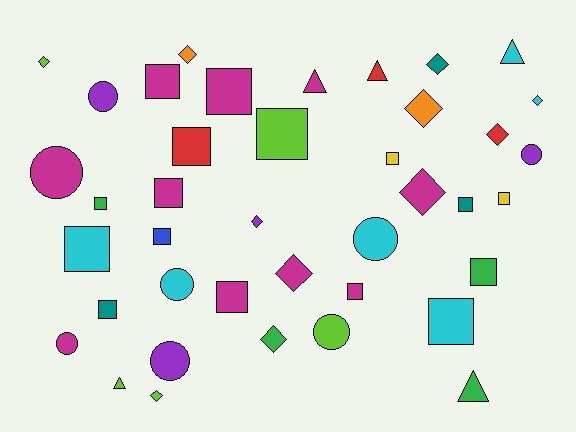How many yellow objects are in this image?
There are 2 yellow objects.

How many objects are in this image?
There are 40 objects.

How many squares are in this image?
There are 16 squares.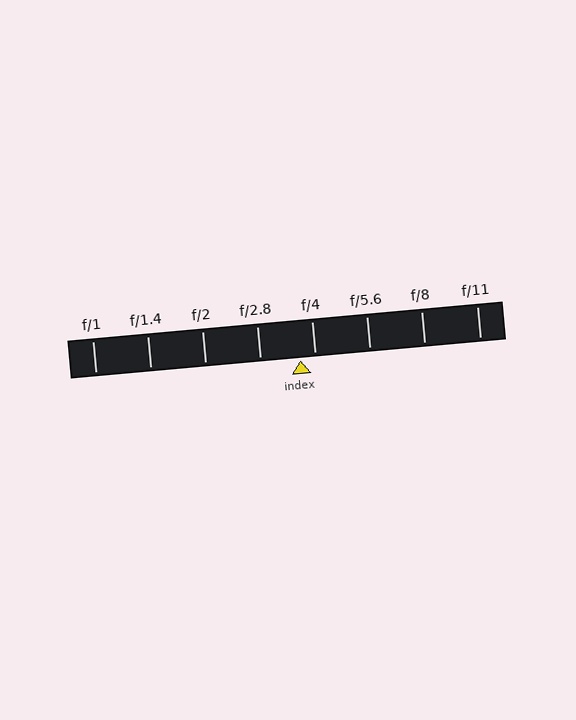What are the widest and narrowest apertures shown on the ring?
The widest aperture shown is f/1 and the narrowest is f/11.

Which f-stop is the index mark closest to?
The index mark is closest to f/4.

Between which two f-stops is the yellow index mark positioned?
The index mark is between f/2.8 and f/4.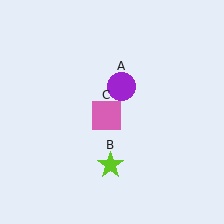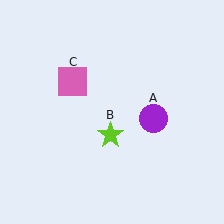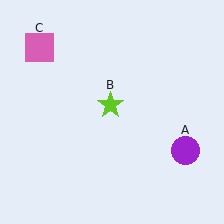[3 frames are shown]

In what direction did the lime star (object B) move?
The lime star (object B) moved up.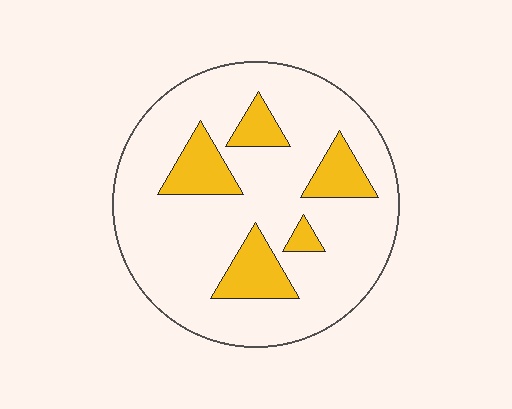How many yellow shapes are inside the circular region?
5.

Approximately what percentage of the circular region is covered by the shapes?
Approximately 20%.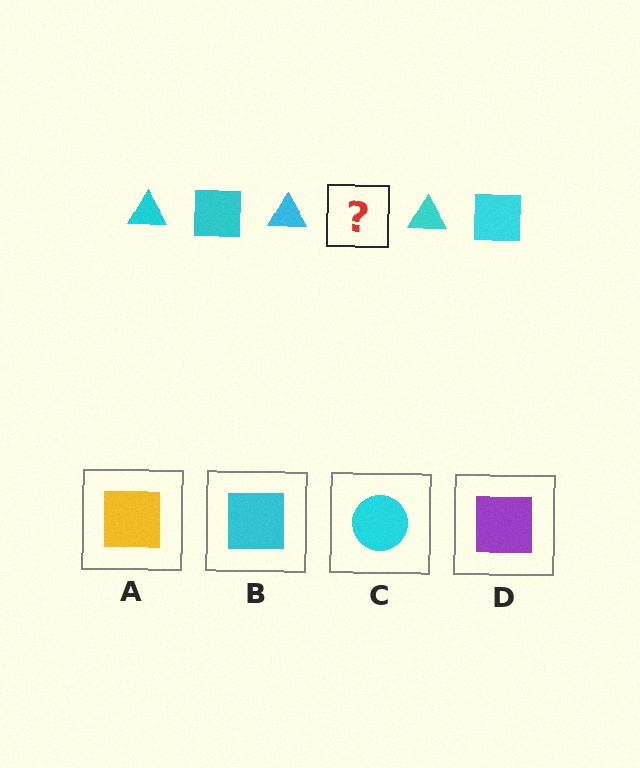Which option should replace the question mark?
Option B.